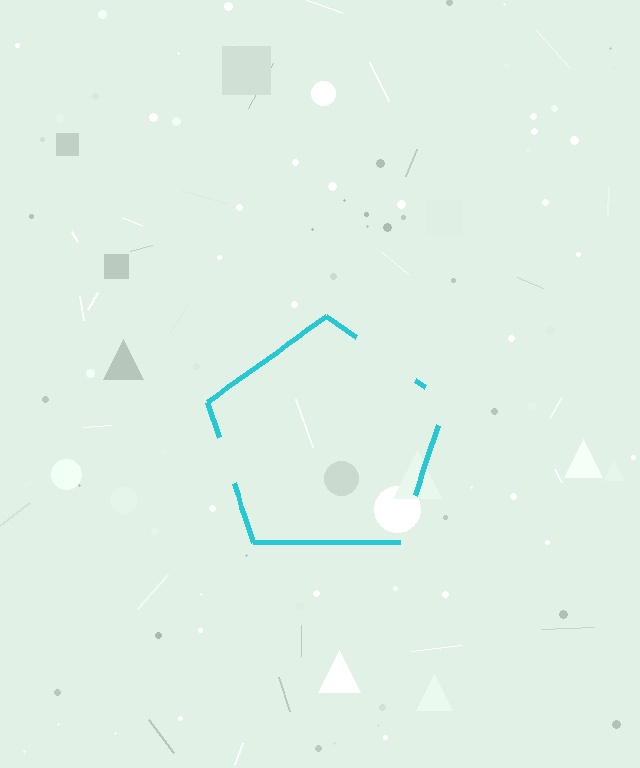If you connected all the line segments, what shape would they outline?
They would outline a pentagon.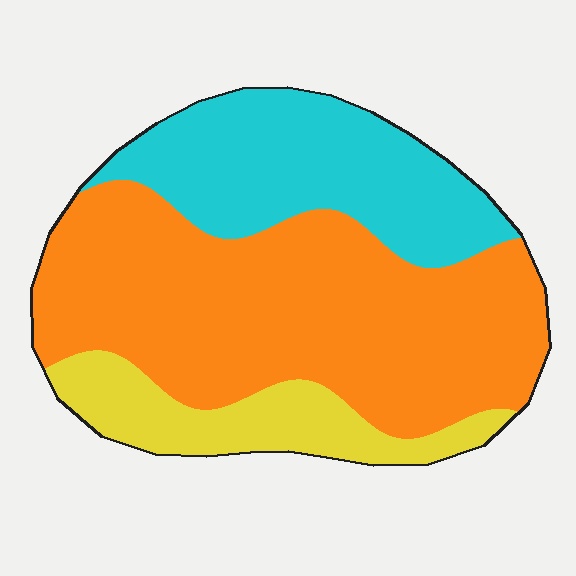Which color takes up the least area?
Yellow, at roughly 15%.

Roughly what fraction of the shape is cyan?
Cyan covers around 30% of the shape.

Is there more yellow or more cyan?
Cyan.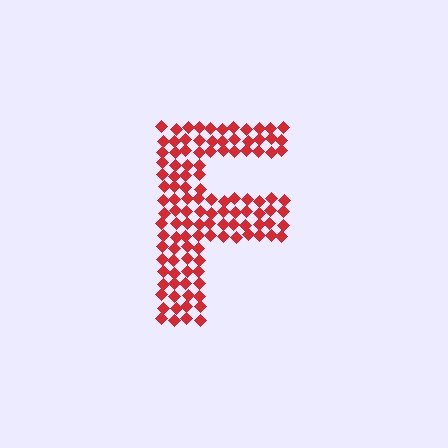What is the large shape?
The large shape is the letter F.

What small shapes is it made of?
It is made of small diamonds.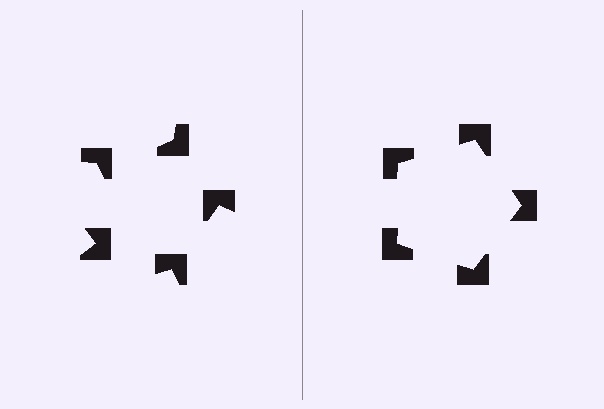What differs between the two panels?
The notched squares are positioned identically on both sides; only the wedge orientations differ. On the right they align to a pentagon; on the left they are misaligned.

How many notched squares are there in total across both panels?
10 — 5 on each side.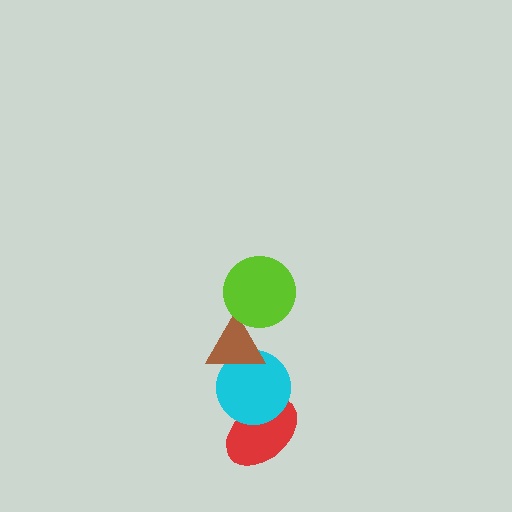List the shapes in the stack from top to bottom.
From top to bottom: the lime circle, the brown triangle, the cyan circle, the red ellipse.